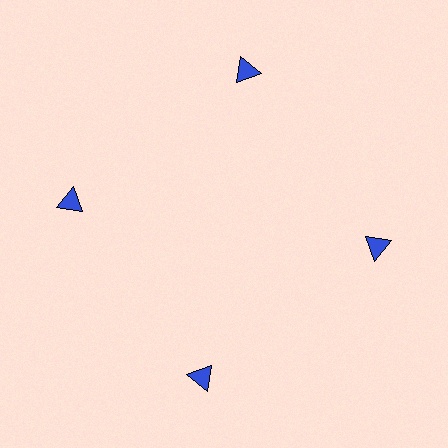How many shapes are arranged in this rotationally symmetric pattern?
There are 4 shapes, arranged in 4 groups of 1.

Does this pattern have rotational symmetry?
Yes, this pattern has 4-fold rotational symmetry. It looks the same after rotating 90 degrees around the center.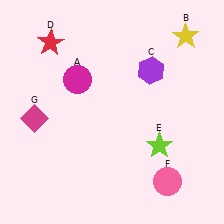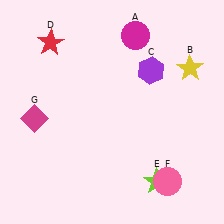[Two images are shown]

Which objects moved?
The objects that moved are: the magenta circle (A), the yellow star (B), the lime star (E).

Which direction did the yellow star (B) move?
The yellow star (B) moved down.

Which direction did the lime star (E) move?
The lime star (E) moved down.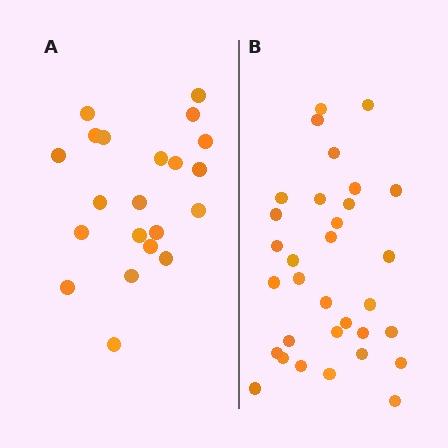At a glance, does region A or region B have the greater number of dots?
Region B (the right region) has more dots.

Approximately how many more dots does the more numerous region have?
Region B has roughly 12 or so more dots than region A.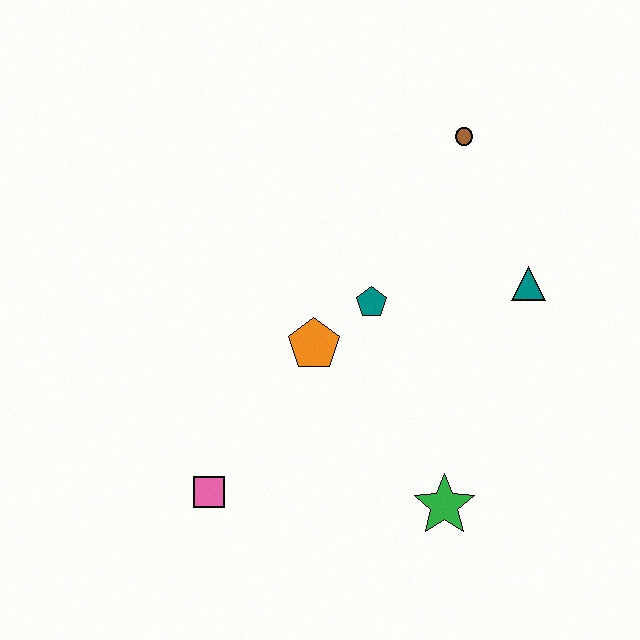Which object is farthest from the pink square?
The brown circle is farthest from the pink square.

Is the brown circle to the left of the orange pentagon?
No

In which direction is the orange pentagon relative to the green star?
The orange pentagon is above the green star.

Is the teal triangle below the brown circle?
Yes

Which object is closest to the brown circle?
The teal triangle is closest to the brown circle.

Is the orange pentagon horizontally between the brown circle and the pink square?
Yes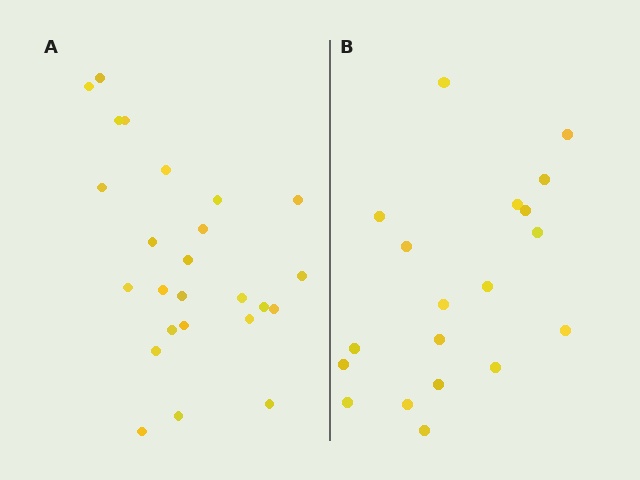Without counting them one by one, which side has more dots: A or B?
Region A (the left region) has more dots.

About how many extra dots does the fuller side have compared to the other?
Region A has about 6 more dots than region B.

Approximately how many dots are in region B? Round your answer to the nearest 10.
About 20 dots. (The exact count is 19, which rounds to 20.)